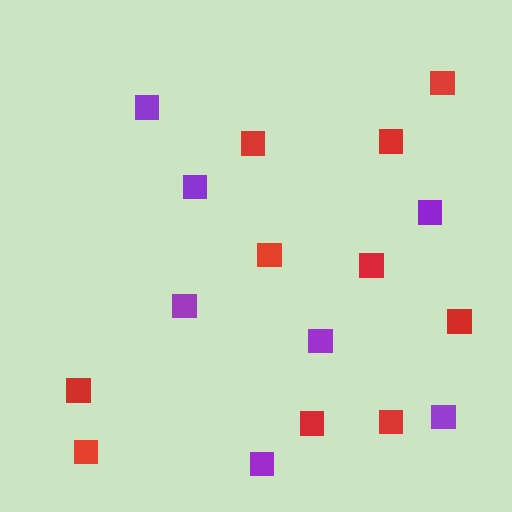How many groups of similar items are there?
There are 2 groups: one group of red squares (10) and one group of purple squares (7).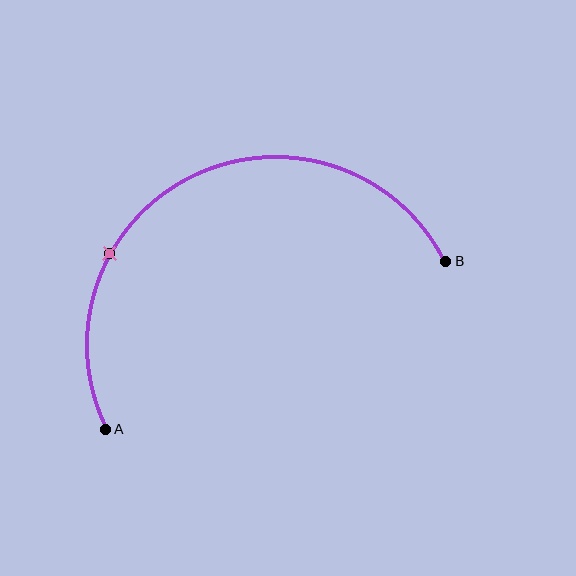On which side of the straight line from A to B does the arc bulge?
The arc bulges above the straight line connecting A and B.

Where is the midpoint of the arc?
The arc midpoint is the point on the curve farthest from the straight line joining A and B. It sits above that line.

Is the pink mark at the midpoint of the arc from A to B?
No. The pink mark lies on the arc but is closer to endpoint A. The arc midpoint would be at the point on the curve equidistant along the arc from both A and B.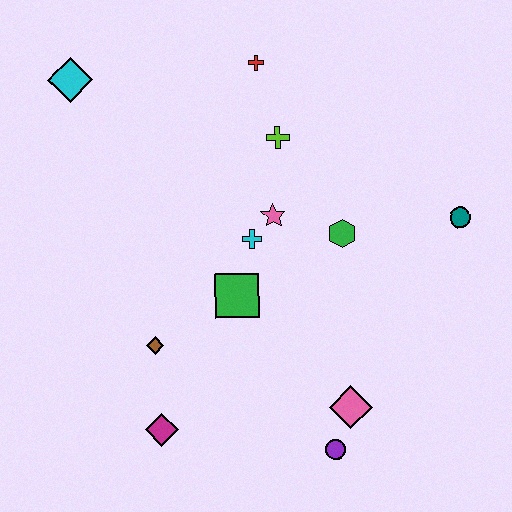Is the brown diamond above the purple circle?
Yes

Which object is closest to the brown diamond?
The magenta diamond is closest to the brown diamond.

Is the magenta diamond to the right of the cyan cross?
No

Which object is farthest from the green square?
The cyan diamond is farthest from the green square.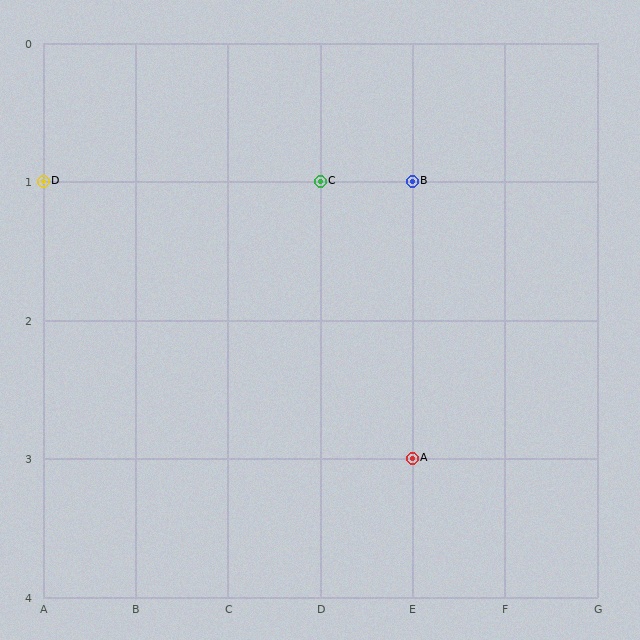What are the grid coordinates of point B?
Point B is at grid coordinates (E, 1).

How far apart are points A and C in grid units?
Points A and C are 1 column and 2 rows apart (about 2.2 grid units diagonally).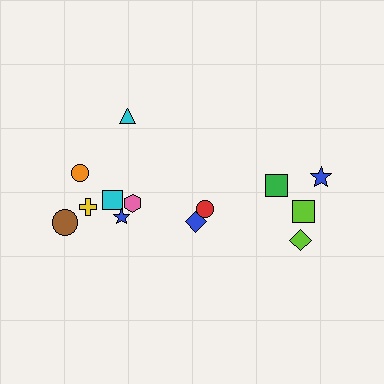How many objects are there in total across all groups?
There are 13 objects.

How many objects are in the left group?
There are 8 objects.